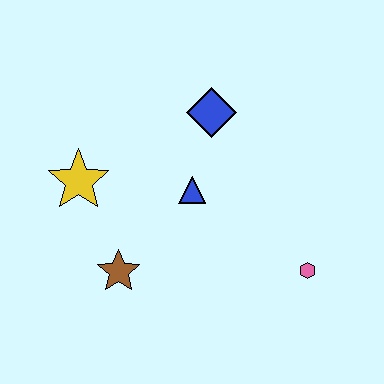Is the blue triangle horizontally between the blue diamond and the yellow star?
Yes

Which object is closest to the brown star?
The yellow star is closest to the brown star.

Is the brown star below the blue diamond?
Yes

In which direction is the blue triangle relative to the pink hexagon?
The blue triangle is to the left of the pink hexagon.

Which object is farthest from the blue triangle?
The pink hexagon is farthest from the blue triangle.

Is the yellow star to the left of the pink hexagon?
Yes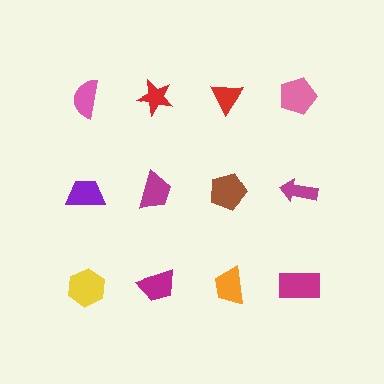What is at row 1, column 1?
A pink semicircle.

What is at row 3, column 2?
A magenta trapezoid.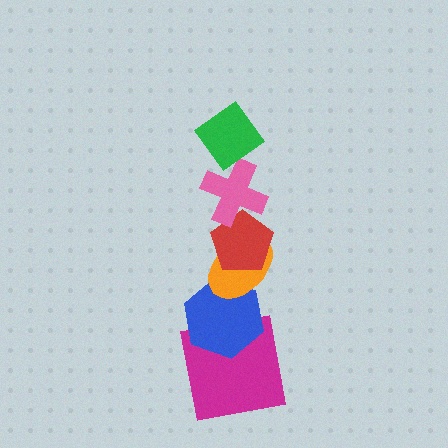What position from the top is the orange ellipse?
The orange ellipse is 4th from the top.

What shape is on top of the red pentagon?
The pink cross is on top of the red pentagon.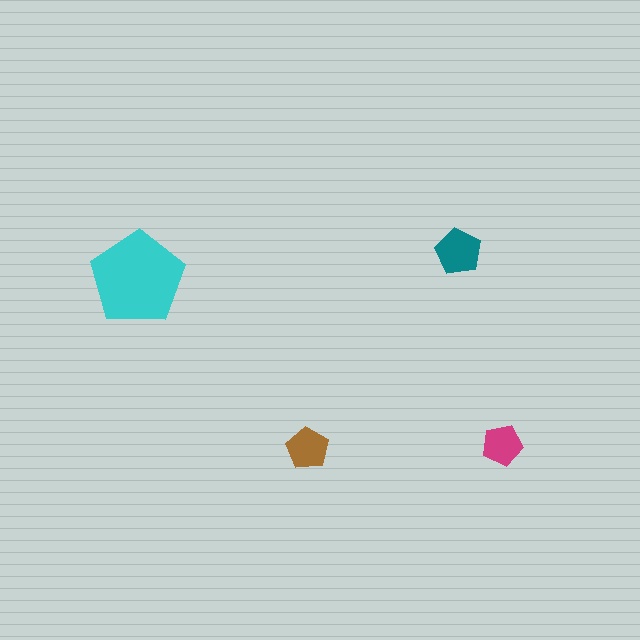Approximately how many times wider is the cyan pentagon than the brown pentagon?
About 2 times wider.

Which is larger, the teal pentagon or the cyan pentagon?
The cyan one.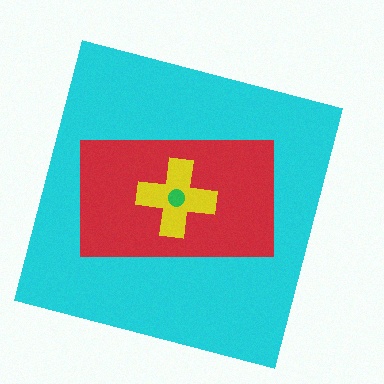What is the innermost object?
The green circle.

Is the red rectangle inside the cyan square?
Yes.